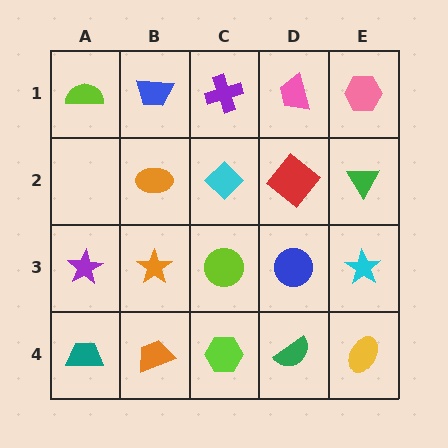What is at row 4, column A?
A teal trapezoid.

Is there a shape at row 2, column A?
No, that cell is empty.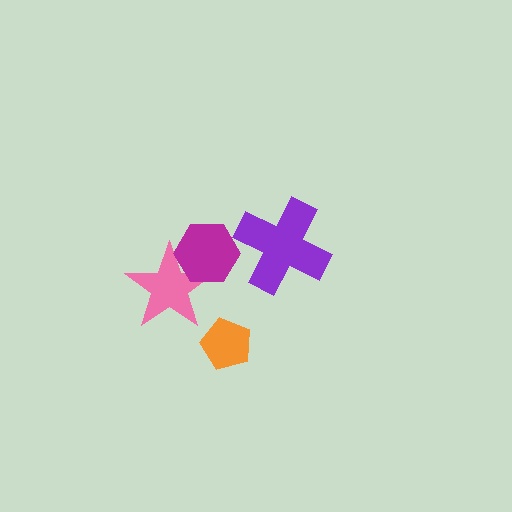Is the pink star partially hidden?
Yes, it is partially covered by another shape.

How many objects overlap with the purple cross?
0 objects overlap with the purple cross.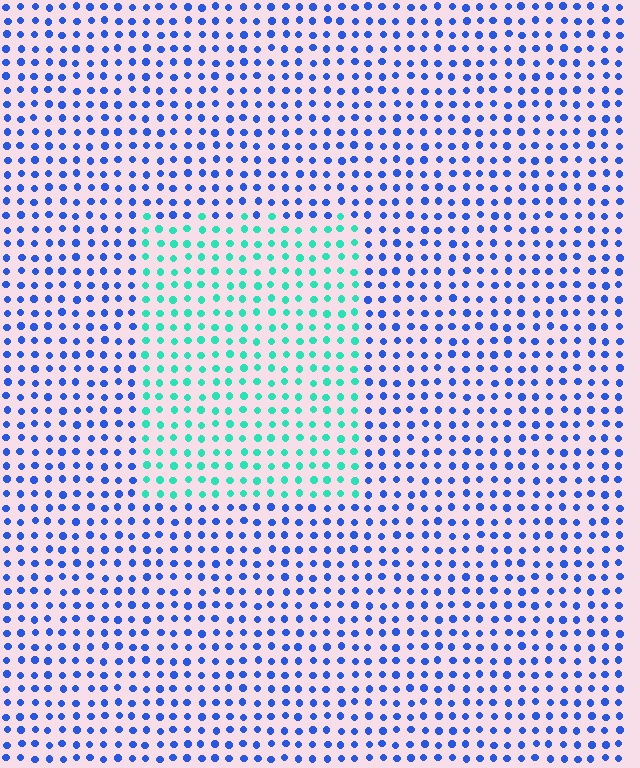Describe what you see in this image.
The image is filled with small blue elements in a uniform arrangement. A rectangle-shaped region is visible where the elements are tinted to a slightly different hue, forming a subtle color boundary.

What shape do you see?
I see a rectangle.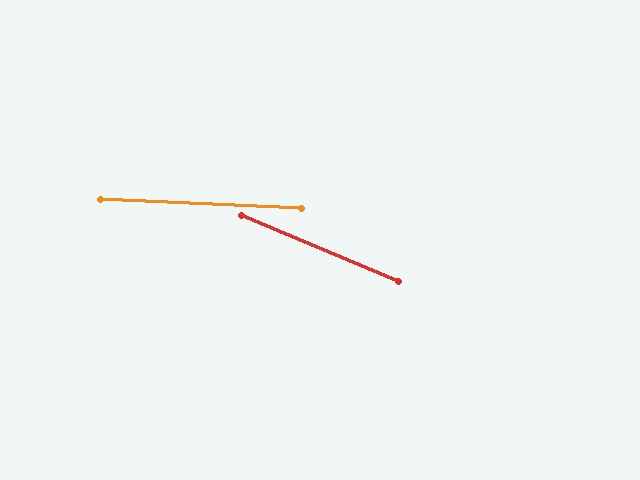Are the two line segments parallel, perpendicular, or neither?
Neither parallel nor perpendicular — they differ by about 20°.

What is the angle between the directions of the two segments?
Approximately 20 degrees.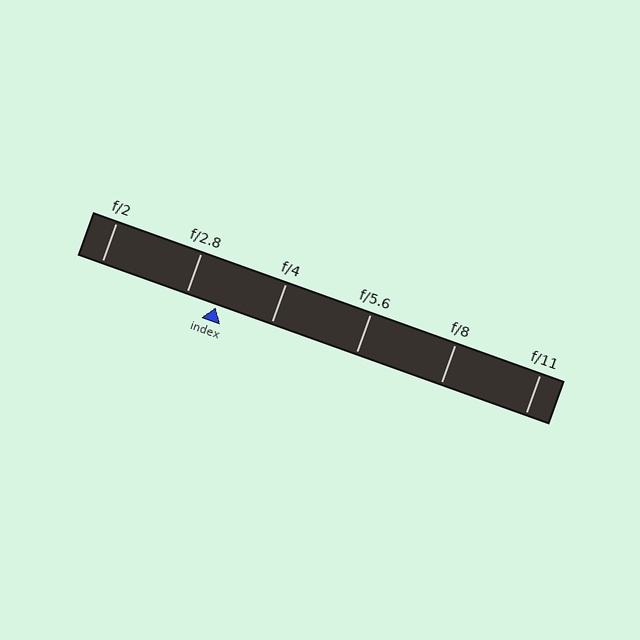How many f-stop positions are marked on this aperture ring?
There are 6 f-stop positions marked.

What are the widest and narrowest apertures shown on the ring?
The widest aperture shown is f/2 and the narrowest is f/11.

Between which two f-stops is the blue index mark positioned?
The index mark is between f/2.8 and f/4.